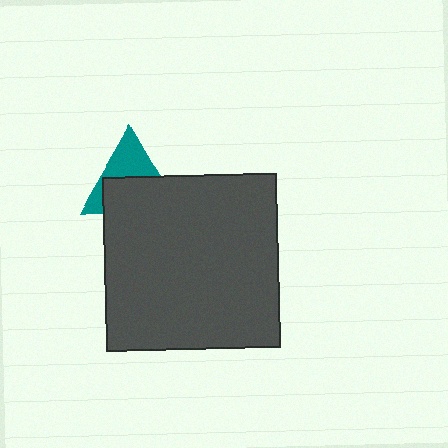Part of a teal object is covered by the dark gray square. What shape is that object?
It is a triangle.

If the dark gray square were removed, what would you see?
You would see the complete teal triangle.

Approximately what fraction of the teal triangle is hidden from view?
Roughly 56% of the teal triangle is hidden behind the dark gray square.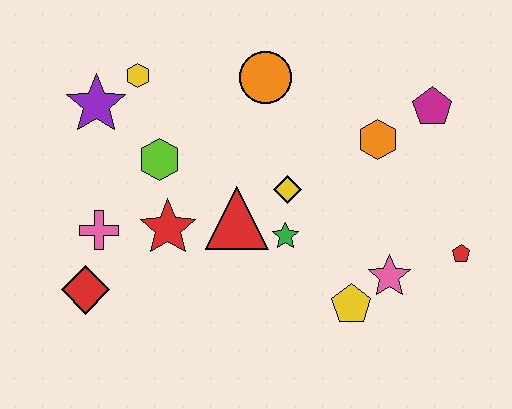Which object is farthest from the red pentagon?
The purple star is farthest from the red pentagon.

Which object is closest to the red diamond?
The pink cross is closest to the red diamond.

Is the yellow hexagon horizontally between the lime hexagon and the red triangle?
No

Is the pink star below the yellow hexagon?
Yes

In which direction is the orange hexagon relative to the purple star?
The orange hexagon is to the right of the purple star.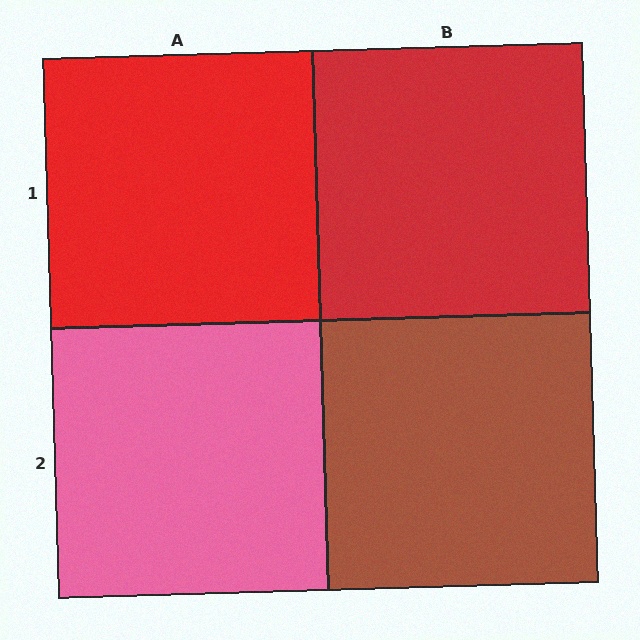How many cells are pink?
1 cell is pink.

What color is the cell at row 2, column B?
Brown.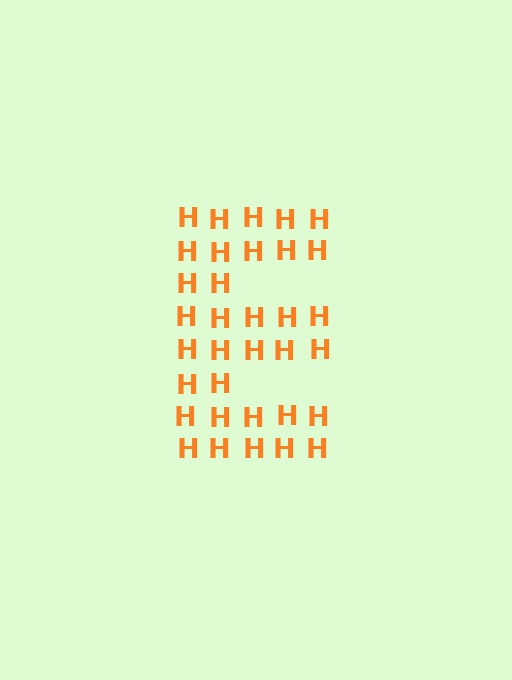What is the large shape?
The large shape is the letter E.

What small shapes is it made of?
It is made of small letter H's.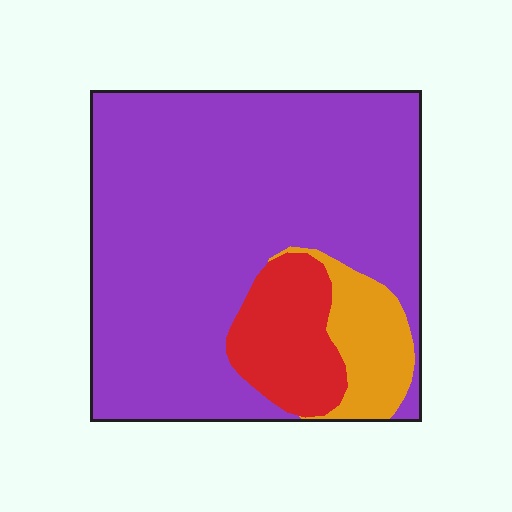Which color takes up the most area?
Purple, at roughly 75%.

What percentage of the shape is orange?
Orange covers roughly 10% of the shape.